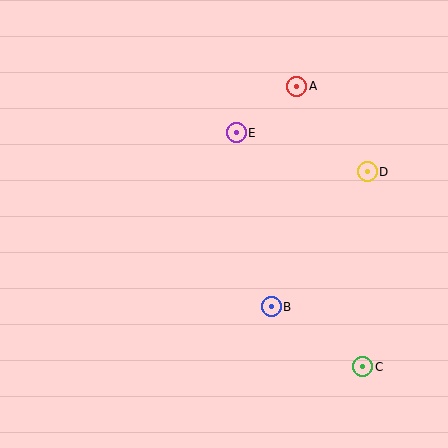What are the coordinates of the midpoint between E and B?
The midpoint between E and B is at (254, 220).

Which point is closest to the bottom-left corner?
Point B is closest to the bottom-left corner.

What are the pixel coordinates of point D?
Point D is at (367, 172).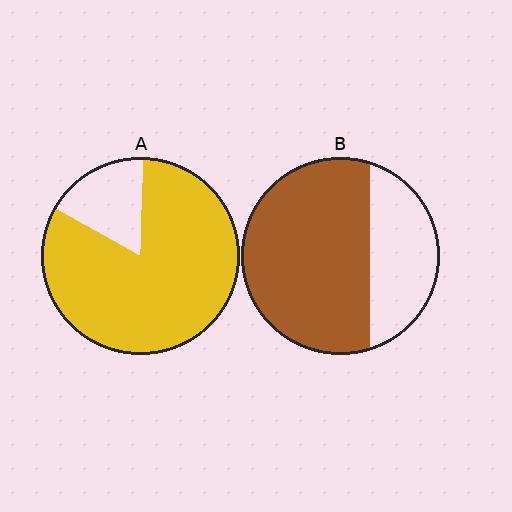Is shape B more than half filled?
Yes.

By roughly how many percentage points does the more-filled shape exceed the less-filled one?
By roughly 15 percentage points (A over B).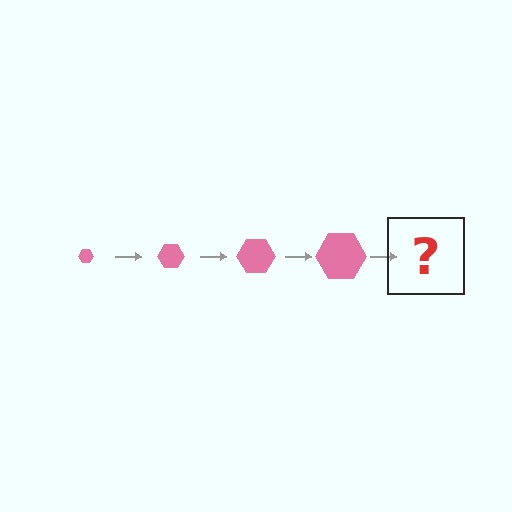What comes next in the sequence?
The next element should be a pink hexagon, larger than the previous one.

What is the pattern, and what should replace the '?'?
The pattern is that the hexagon gets progressively larger each step. The '?' should be a pink hexagon, larger than the previous one.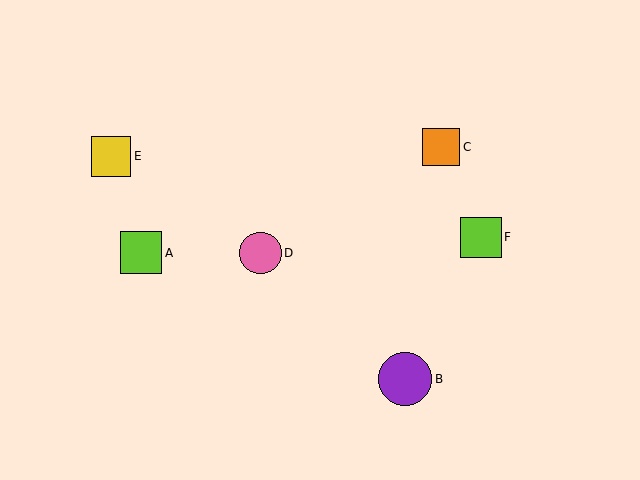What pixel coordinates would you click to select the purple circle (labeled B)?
Click at (405, 379) to select the purple circle B.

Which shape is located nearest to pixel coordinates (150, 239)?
The lime square (labeled A) at (141, 253) is nearest to that location.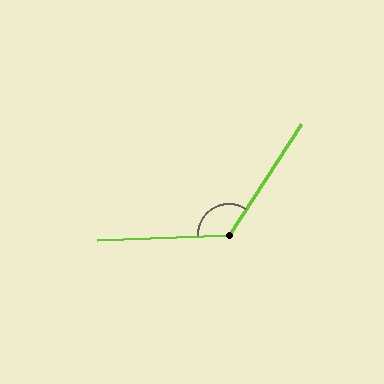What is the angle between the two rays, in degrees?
Approximately 126 degrees.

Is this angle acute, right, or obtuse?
It is obtuse.